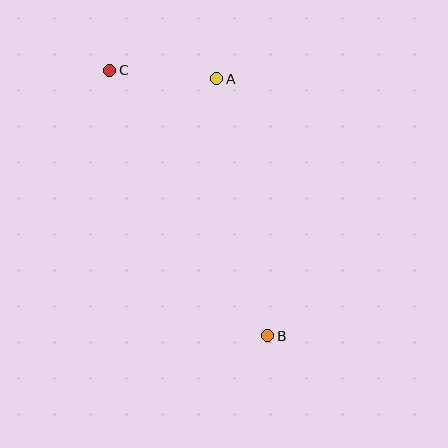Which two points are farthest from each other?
Points B and C are farthest from each other.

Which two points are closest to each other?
Points A and C are closest to each other.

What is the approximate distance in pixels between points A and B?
The distance between A and B is approximately 262 pixels.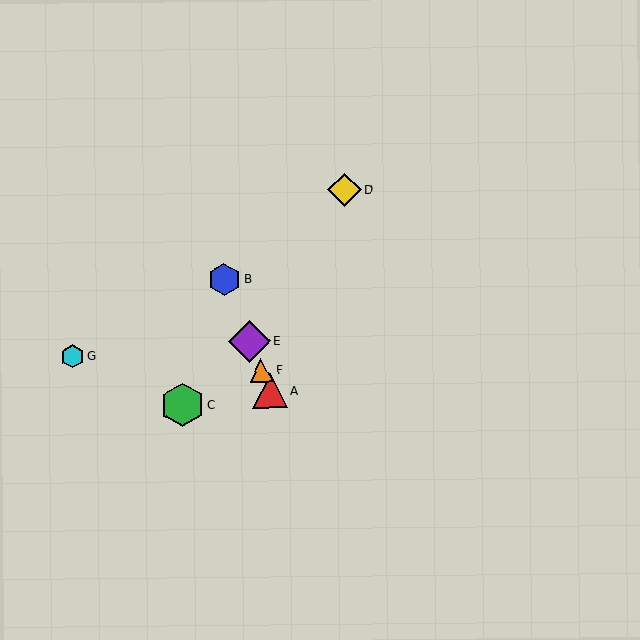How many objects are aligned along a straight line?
4 objects (A, B, E, F) are aligned along a straight line.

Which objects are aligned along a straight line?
Objects A, B, E, F are aligned along a straight line.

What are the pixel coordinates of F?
Object F is at (261, 370).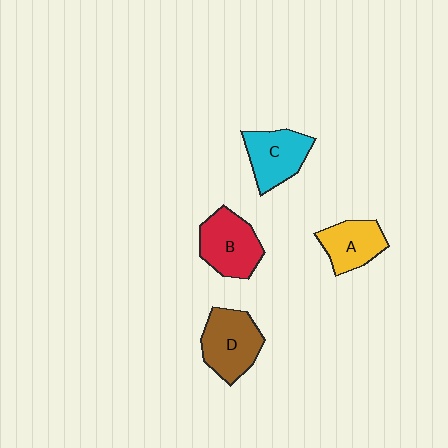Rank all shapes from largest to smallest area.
From largest to smallest: D (brown), B (red), C (cyan), A (yellow).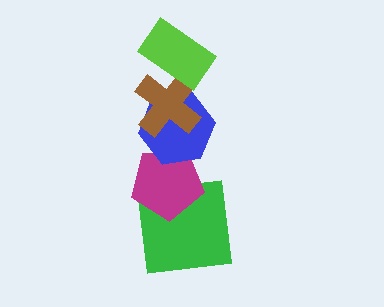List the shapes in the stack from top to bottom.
From top to bottom: the lime rectangle, the brown cross, the blue hexagon, the magenta pentagon, the green square.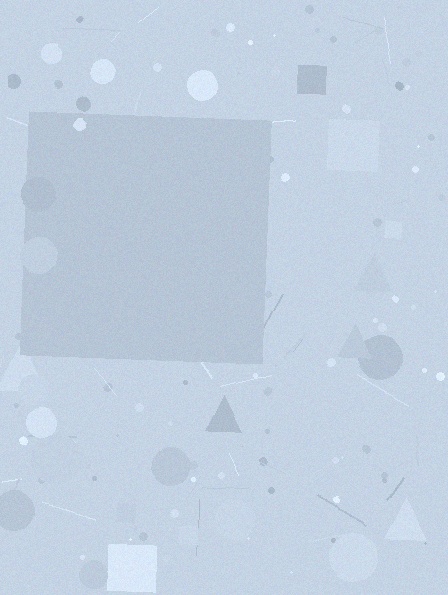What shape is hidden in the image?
A square is hidden in the image.